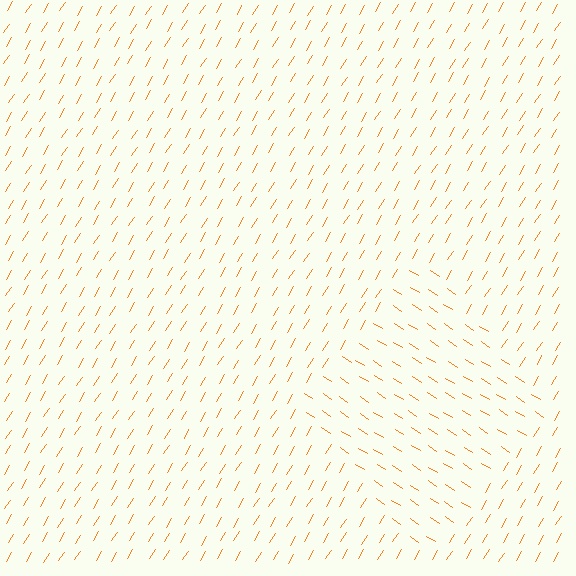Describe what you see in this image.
The image is filled with small orange line segments. A diamond region in the image has lines oriented differently from the surrounding lines, creating a visible texture boundary.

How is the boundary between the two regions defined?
The boundary is defined purely by a change in line orientation (approximately 88 degrees difference). All lines are the same color and thickness.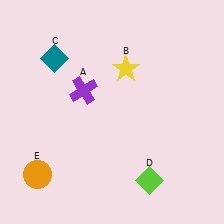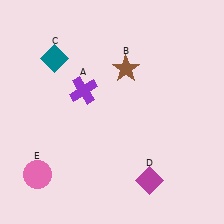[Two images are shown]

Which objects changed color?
B changed from yellow to brown. D changed from lime to magenta. E changed from orange to pink.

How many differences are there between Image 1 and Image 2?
There are 3 differences between the two images.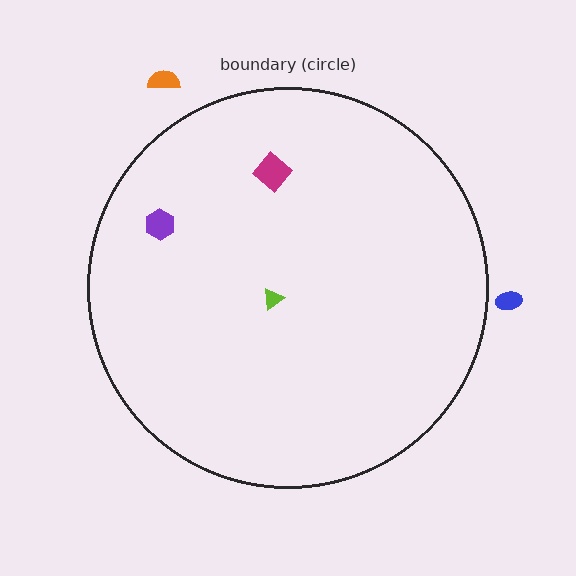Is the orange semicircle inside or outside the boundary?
Outside.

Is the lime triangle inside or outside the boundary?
Inside.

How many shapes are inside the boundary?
3 inside, 2 outside.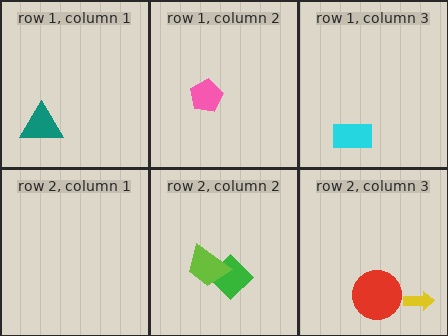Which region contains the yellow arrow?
The row 2, column 3 region.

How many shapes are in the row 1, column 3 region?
1.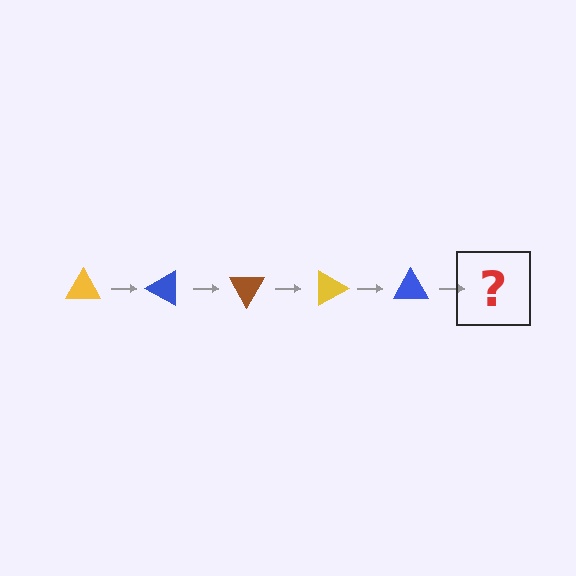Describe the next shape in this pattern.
It should be a brown triangle, rotated 150 degrees from the start.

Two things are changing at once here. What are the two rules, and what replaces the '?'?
The two rules are that it rotates 30 degrees each step and the color cycles through yellow, blue, and brown. The '?' should be a brown triangle, rotated 150 degrees from the start.